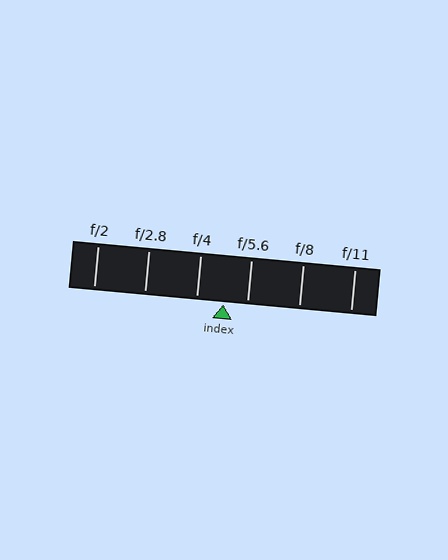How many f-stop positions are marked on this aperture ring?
There are 6 f-stop positions marked.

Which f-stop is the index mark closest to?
The index mark is closest to f/5.6.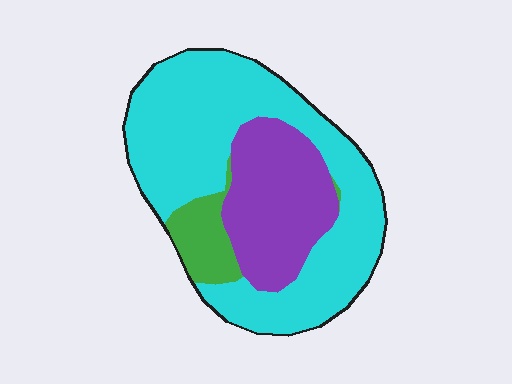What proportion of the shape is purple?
Purple covers 28% of the shape.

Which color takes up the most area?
Cyan, at roughly 65%.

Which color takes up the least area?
Green, at roughly 10%.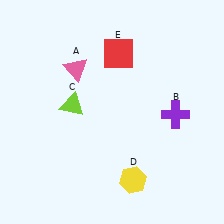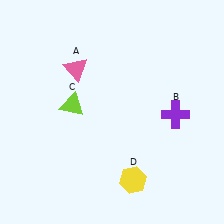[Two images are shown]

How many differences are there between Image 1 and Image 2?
There is 1 difference between the two images.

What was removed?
The red square (E) was removed in Image 2.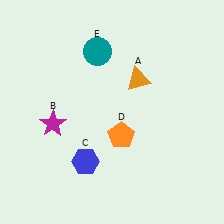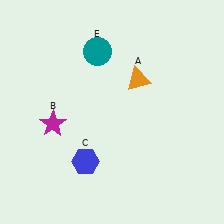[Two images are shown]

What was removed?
The orange pentagon (D) was removed in Image 2.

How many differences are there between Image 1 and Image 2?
There is 1 difference between the two images.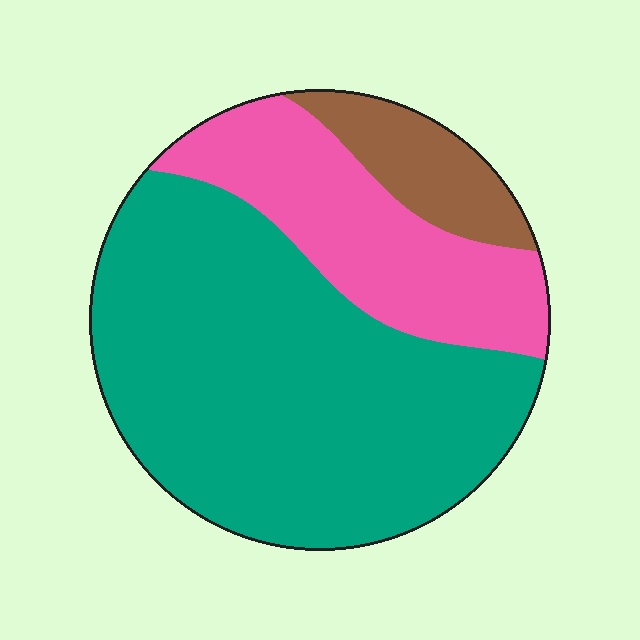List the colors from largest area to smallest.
From largest to smallest: teal, pink, brown.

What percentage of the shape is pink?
Pink covers around 25% of the shape.